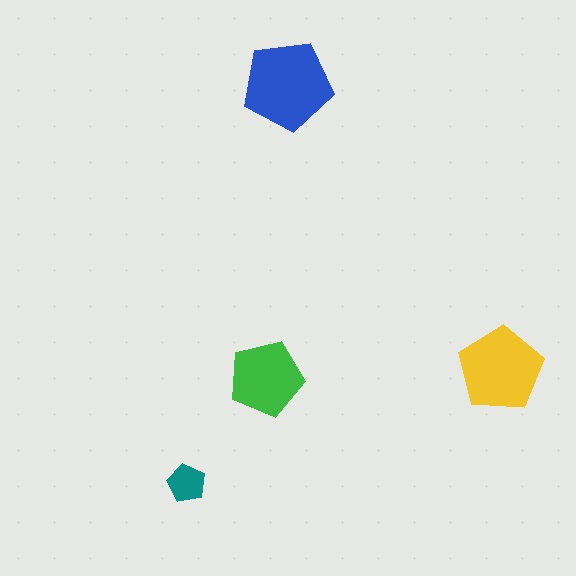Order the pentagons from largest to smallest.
the blue one, the yellow one, the green one, the teal one.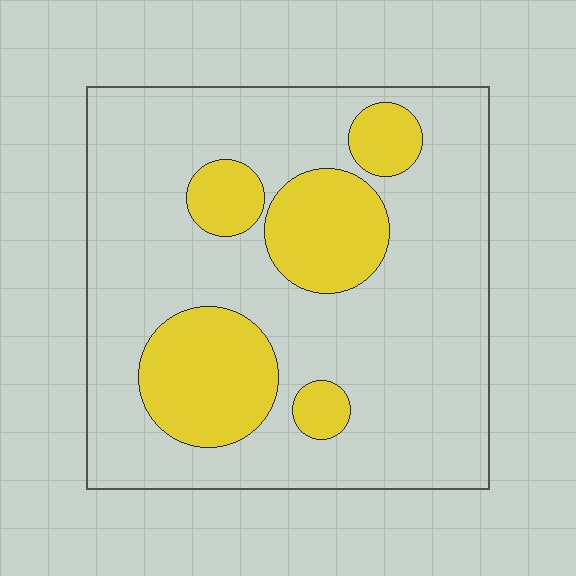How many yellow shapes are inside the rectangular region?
5.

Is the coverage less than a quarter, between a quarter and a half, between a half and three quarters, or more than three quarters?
Less than a quarter.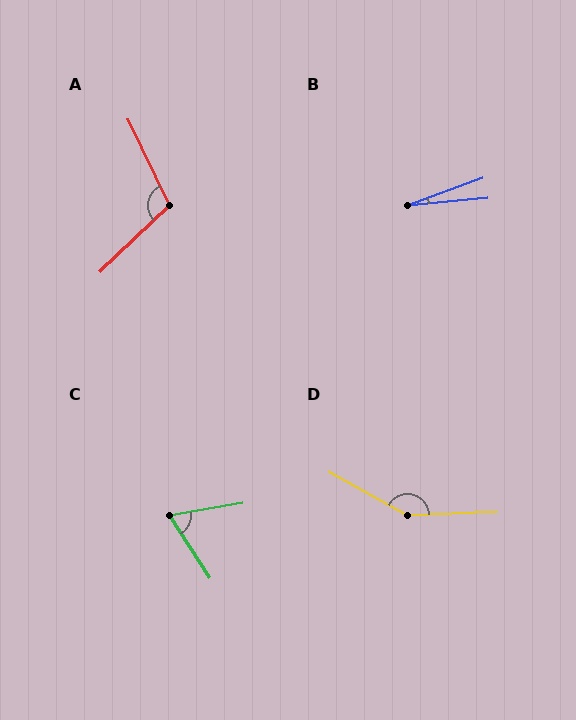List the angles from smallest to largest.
B (15°), C (67°), A (108°), D (149°).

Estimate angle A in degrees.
Approximately 108 degrees.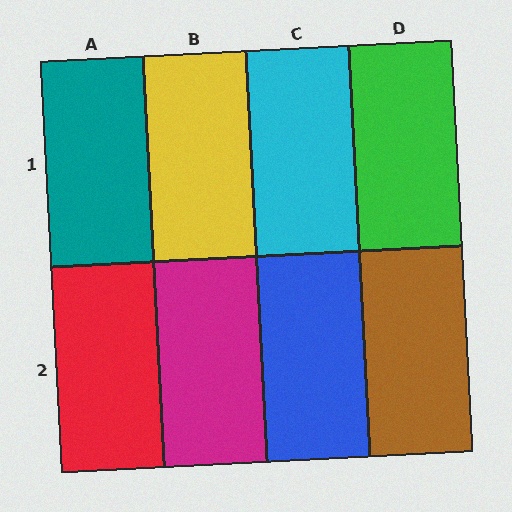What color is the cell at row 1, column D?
Green.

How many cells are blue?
1 cell is blue.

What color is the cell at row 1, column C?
Cyan.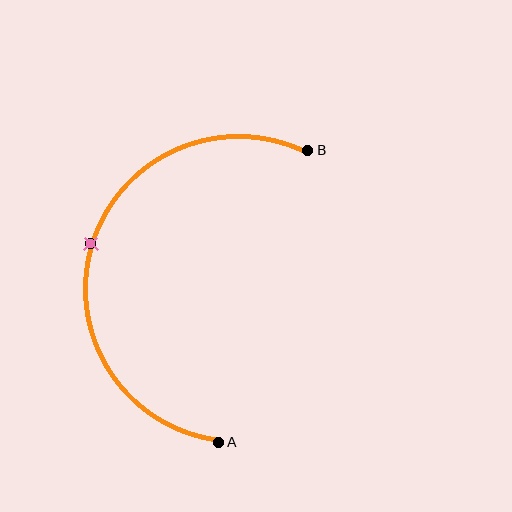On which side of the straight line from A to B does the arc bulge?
The arc bulges to the left of the straight line connecting A and B.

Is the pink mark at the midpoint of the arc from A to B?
Yes. The pink mark lies on the arc at equal arc-length from both A and B — it is the arc midpoint.